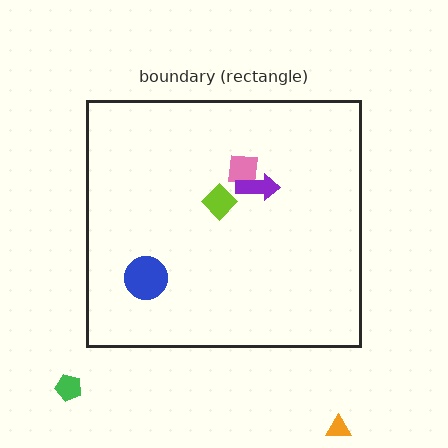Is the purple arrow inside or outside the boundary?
Inside.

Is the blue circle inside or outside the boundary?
Inside.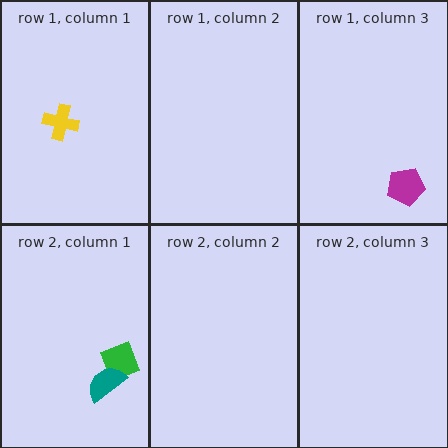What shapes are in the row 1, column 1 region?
The yellow cross.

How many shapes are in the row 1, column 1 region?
1.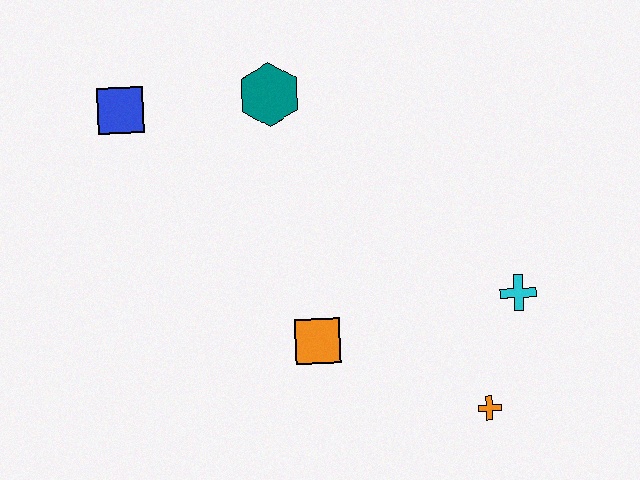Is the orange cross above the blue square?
No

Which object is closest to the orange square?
The orange cross is closest to the orange square.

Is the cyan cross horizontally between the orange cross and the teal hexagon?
No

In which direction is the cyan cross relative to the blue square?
The cyan cross is to the right of the blue square.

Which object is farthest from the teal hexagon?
The orange cross is farthest from the teal hexagon.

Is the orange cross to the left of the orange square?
No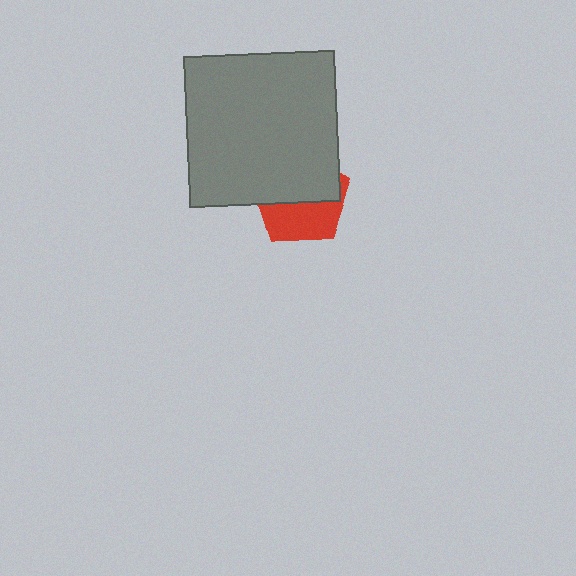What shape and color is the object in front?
The object in front is a gray square.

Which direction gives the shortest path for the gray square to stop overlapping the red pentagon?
Moving up gives the shortest separation.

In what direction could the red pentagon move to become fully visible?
The red pentagon could move down. That would shift it out from behind the gray square entirely.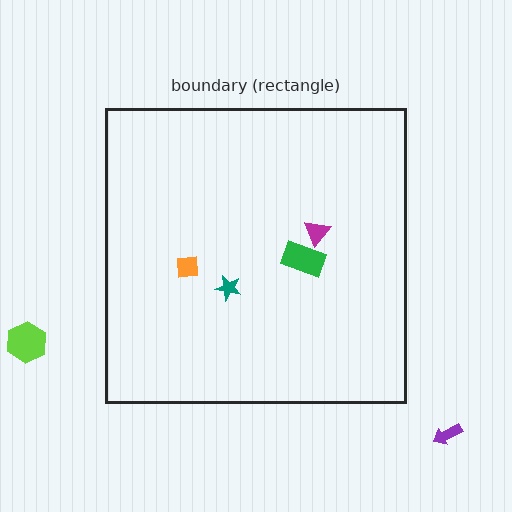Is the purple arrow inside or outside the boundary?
Outside.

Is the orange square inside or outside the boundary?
Inside.